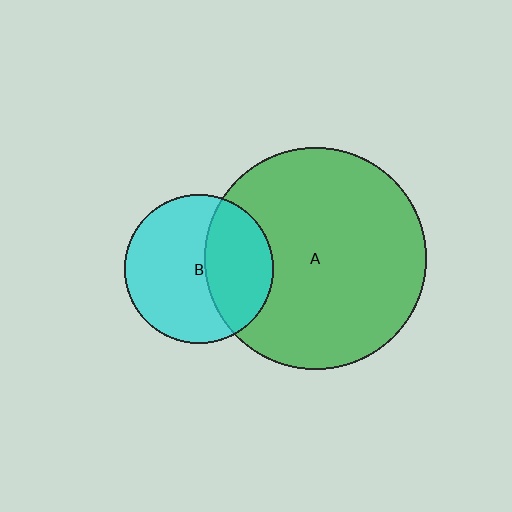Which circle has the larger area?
Circle A (green).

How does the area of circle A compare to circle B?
Approximately 2.2 times.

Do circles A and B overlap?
Yes.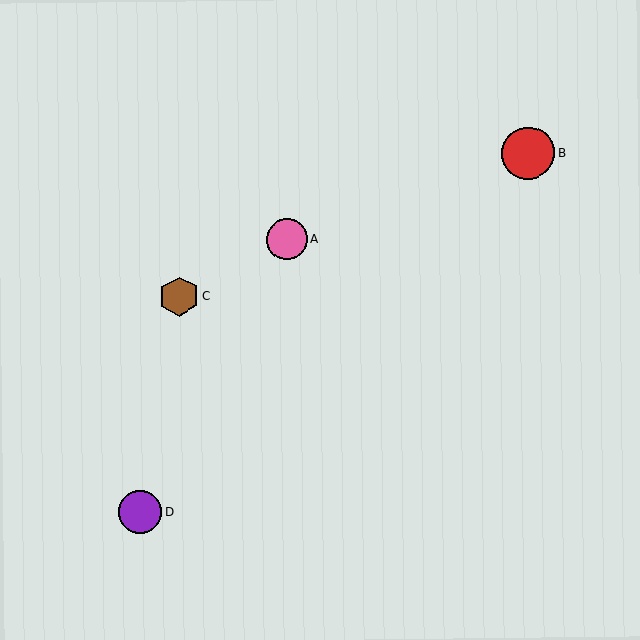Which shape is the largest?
The red circle (labeled B) is the largest.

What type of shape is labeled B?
Shape B is a red circle.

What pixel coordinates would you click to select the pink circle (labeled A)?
Click at (287, 239) to select the pink circle A.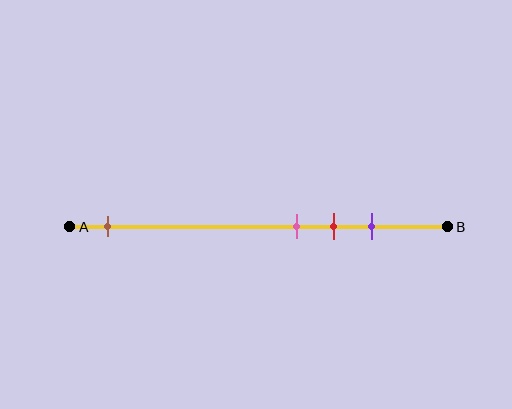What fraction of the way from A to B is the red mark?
The red mark is approximately 70% (0.7) of the way from A to B.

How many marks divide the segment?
There are 4 marks dividing the segment.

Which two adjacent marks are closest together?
The pink and red marks are the closest adjacent pair.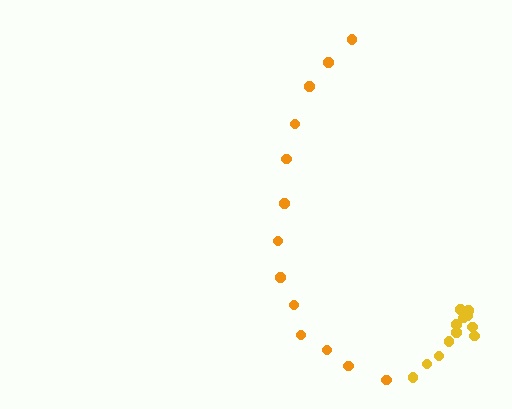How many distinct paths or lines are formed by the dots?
There are 2 distinct paths.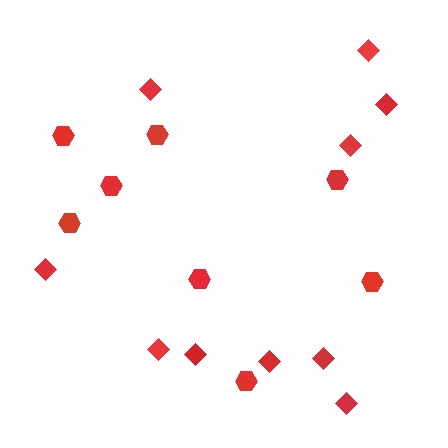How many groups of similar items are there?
There are 2 groups: one group of diamonds (10) and one group of hexagons (8).